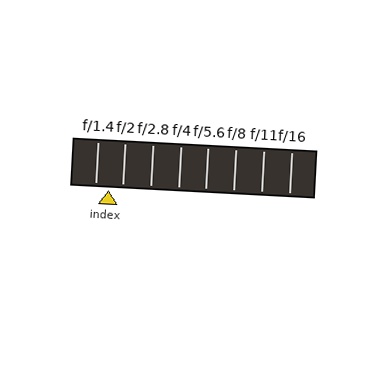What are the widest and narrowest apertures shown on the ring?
The widest aperture shown is f/1.4 and the narrowest is f/16.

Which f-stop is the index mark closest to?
The index mark is closest to f/1.4.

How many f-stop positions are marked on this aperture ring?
There are 8 f-stop positions marked.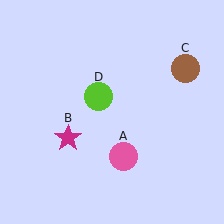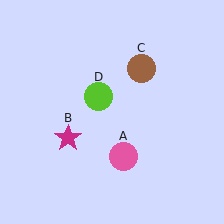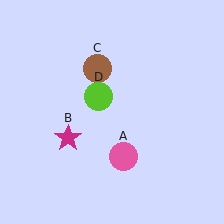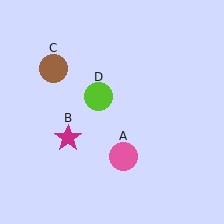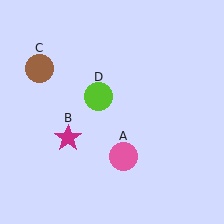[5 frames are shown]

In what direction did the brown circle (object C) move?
The brown circle (object C) moved left.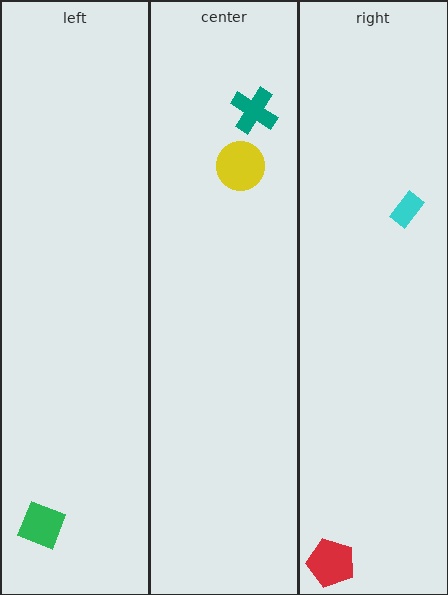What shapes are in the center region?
The teal cross, the yellow circle.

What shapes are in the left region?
The green diamond.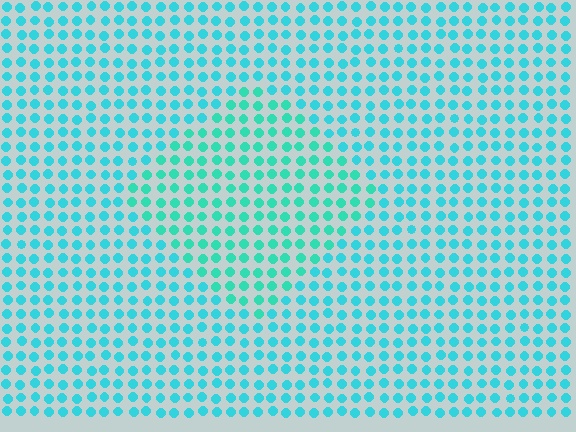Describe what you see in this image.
The image is filled with small cyan elements in a uniform arrangement. A diamond-shaped region is visible where the elements are tinted to a slightly different hue, forming a subtle color boundary.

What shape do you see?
I see a diamond.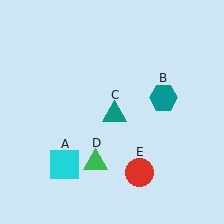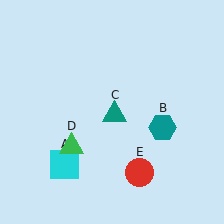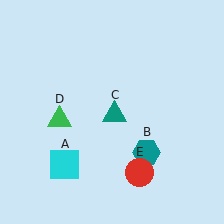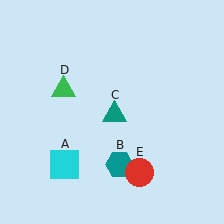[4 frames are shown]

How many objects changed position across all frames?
2 objects changed position: teal hexagon (object B), green triangle (object D).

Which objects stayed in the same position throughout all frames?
Cyan square (object A) and teal triangle (object C) and red circle (object E) remained stationary.